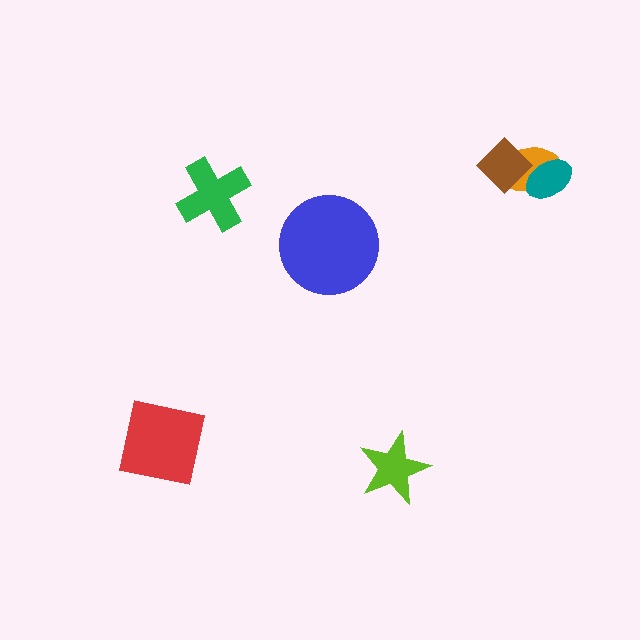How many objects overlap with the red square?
0 objects overlap with the red square.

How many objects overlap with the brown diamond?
2 objects overlap with the brown diamond.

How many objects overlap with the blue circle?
0 objects overlap with the blue circle.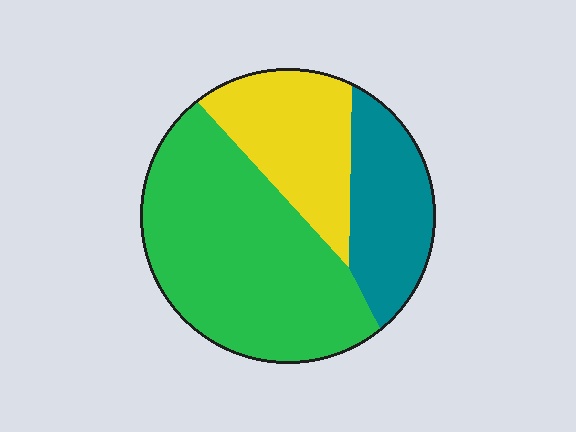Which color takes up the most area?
Green, at roughly 55%.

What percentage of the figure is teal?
Teal covers 22% of the figure.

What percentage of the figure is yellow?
Yellow takes up about one quarter (1/4) of the figure.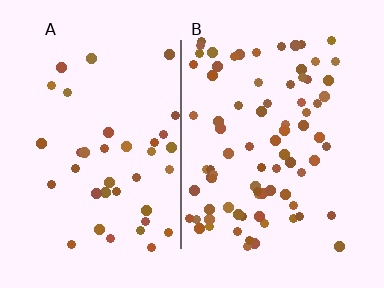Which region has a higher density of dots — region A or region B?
B (the right).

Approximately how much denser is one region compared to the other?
Approximately 2.1× — region B over region A.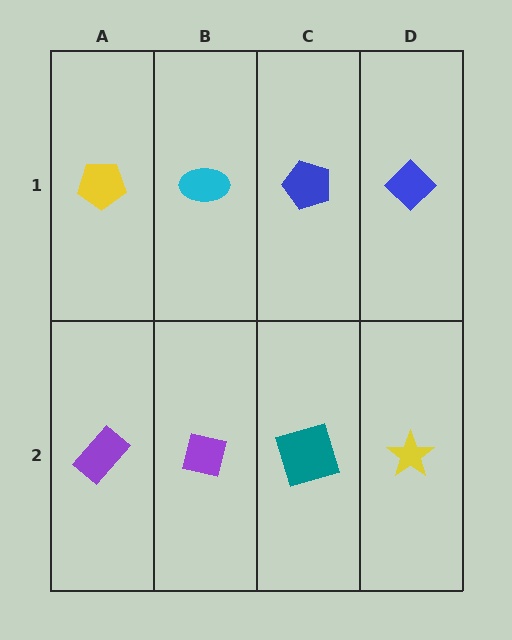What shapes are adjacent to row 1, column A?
A purple rectangle (row 2, column A), a cyan ellipse (row 1, column B).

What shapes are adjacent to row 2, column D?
A blue diamond (row 1, column D), a teal square (row 2, column C).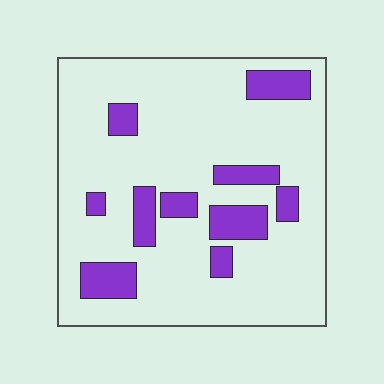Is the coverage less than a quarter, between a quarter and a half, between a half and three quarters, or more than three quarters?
Less than a quarter.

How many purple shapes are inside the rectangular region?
10.